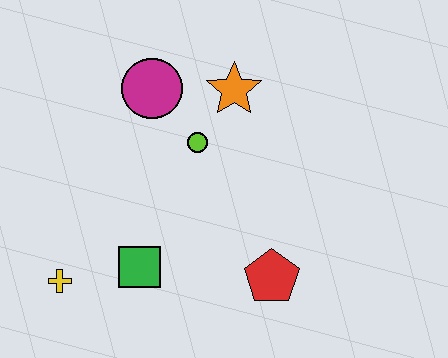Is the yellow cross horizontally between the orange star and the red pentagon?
No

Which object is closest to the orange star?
The lime circle is closest to the orange star.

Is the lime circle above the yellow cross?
Yes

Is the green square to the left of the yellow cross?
No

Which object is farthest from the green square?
The orange star is farthest from the green square.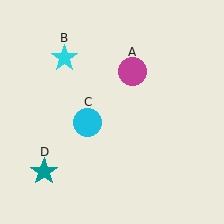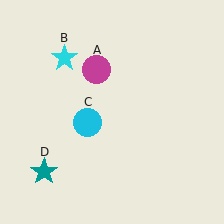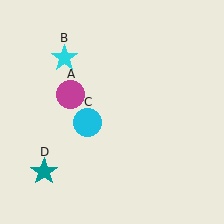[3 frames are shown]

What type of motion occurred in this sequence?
The magenta circle (object A) rotated counterclockwise around the center of the scene.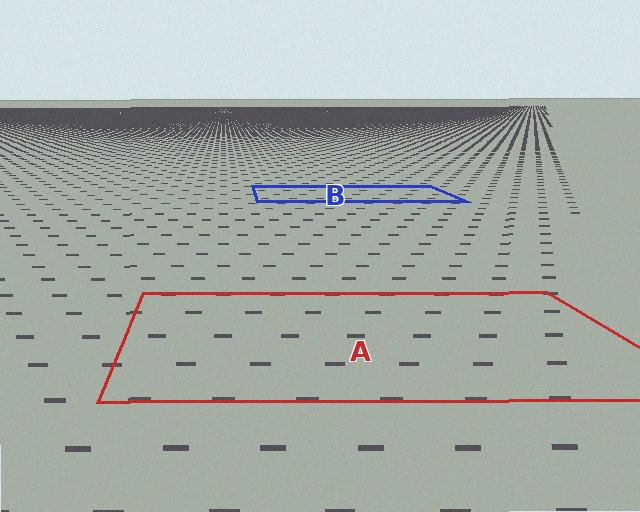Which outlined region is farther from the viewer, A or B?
Region B is farther from the viewer — the texture elements inside it appear smaller and more densely packed.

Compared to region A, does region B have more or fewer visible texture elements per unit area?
Region B has more texture elements per unit area — they are packed more densely because it is farther away.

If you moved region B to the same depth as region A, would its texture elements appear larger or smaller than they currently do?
They would appear larger. At a closer depth, the same texture elements are projected at a bigger on-screen size.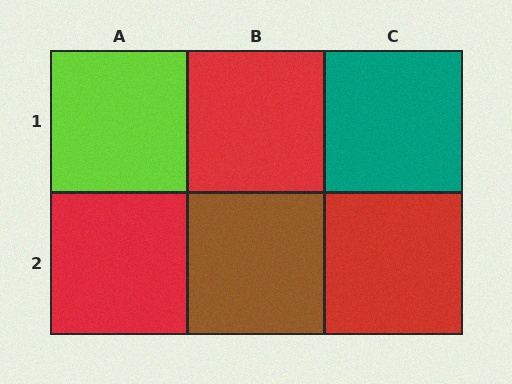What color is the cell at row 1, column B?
Red.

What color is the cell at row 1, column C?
Teal.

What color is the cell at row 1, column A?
Lime.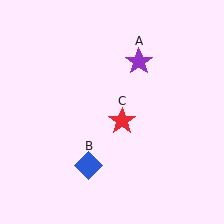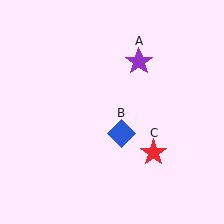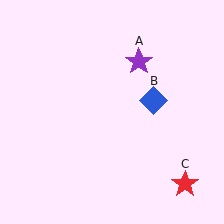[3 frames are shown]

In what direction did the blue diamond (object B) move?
The blue diamond (object B) moved up and to the right.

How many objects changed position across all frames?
2 objects changed position: blue diamond (object B), red star (object C).